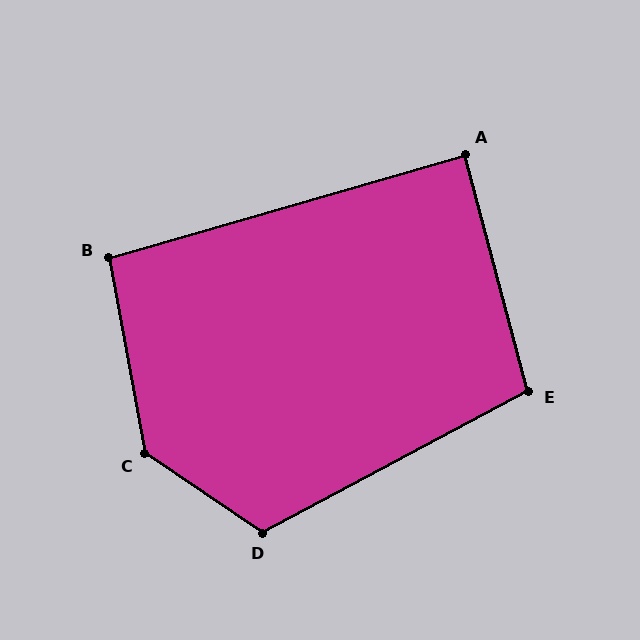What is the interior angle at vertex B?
Approximately 96 degrees (obtuse).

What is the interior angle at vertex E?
Approximately 103 degrees (obtuse).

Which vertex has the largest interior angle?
C, at approximately 134 degrees.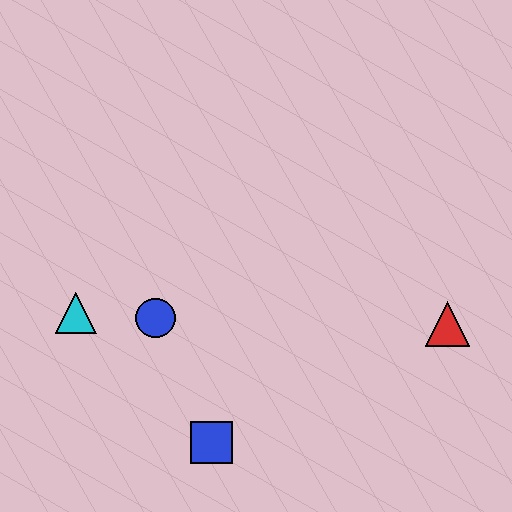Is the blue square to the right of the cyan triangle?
Yes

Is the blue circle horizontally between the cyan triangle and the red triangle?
Yes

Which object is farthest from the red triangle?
The cyan triangle is farthest from the red triangle.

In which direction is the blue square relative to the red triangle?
The blue square is to the left of the red triangle.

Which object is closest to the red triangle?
The blue square is closest to the red triangle.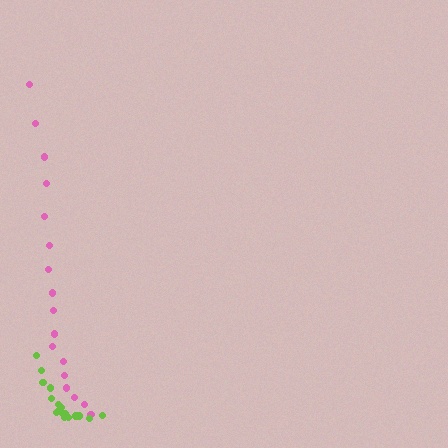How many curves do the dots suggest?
There are 2 distinct paths.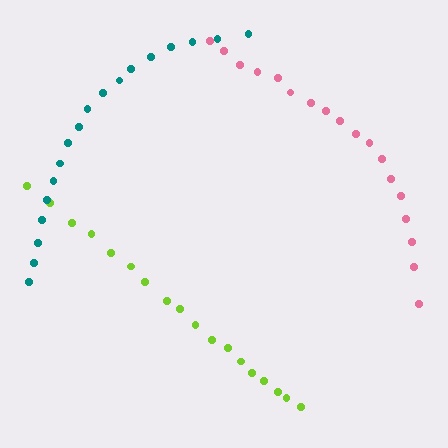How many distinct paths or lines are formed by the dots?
There are 3 distinct paths.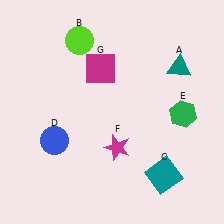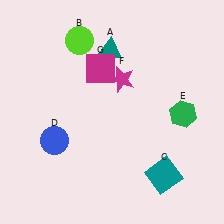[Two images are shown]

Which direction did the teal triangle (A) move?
The teal triangle (A) moved left.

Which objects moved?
The objects that moved are: the teal triangle (A), the magenta star (F).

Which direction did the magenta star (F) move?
The magenta star (F) moved up.